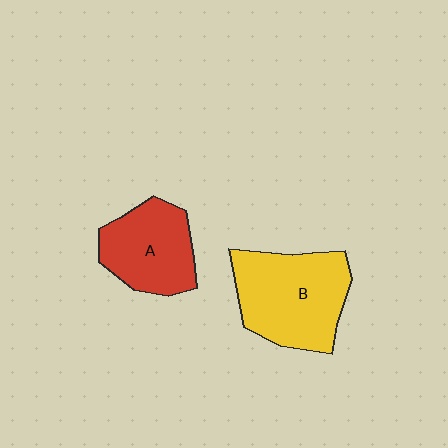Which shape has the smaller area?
Shape A (red).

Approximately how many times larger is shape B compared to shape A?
Approximately 1.3 times.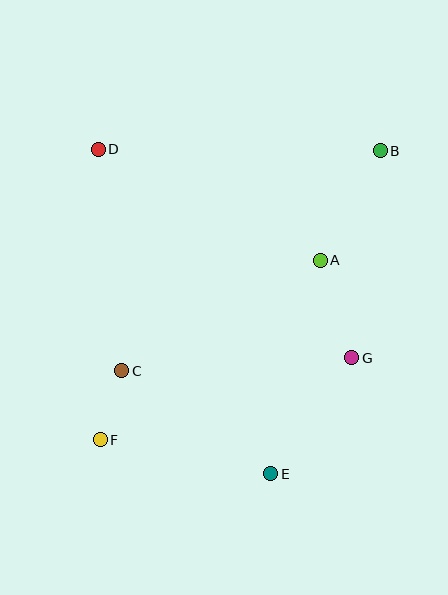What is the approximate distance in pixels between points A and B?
The distance between A and B is approximately 125 pixels.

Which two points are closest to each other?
Points C and F are closest to each other.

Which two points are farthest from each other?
Points B and F are farthest from each other.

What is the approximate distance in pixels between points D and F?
The distance between D and F is approximately 290 pixels.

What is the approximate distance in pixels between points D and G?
The distance between D and G is approximately 328 pixels.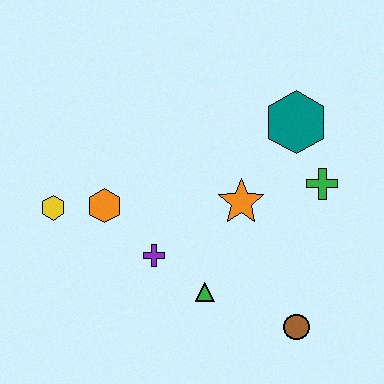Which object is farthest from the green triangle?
The teal hexagon is farthest from the green triangle.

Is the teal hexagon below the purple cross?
No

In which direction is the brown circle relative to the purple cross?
The brown circle is to the right of the purple cross.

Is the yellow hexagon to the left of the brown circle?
Yes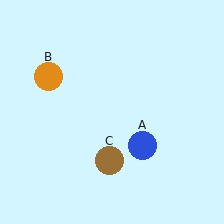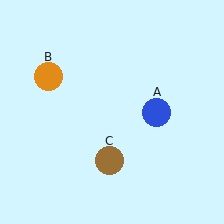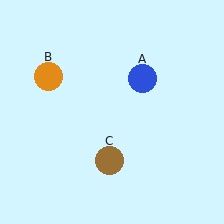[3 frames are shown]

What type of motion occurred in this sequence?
The blue circle (object A) rotated counterclockwise around the center of the scene.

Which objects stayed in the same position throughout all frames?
Orange circle (object B) and brown circle (object C) remained stationary.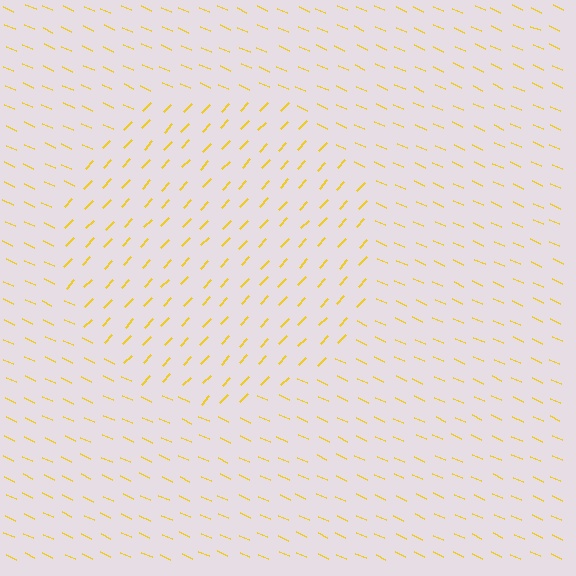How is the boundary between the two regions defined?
The boundary is defined purely by a change in line orientation (approximately 71 degrees difference). All lines are the same color and thickness.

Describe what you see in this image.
The image is filled with small yellow line segments. A circle region in the image has lines oriented differently from the surrounding lines, creating a visible texture boundary.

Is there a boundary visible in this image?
Yes, there is a texture boundary formed by a change in line orientation.